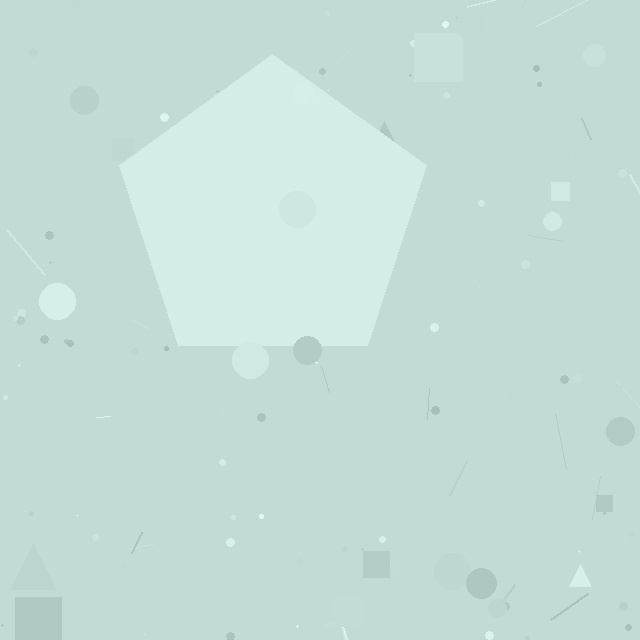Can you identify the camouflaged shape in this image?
The camouflaged shape is a pentagon.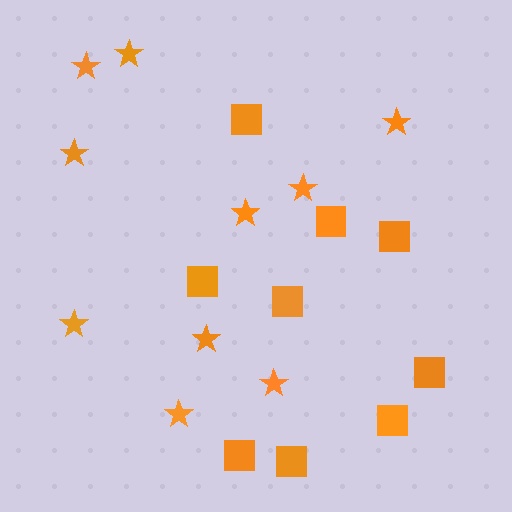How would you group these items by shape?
There are 2 groups: one group of squares (9) and one group of stars (10).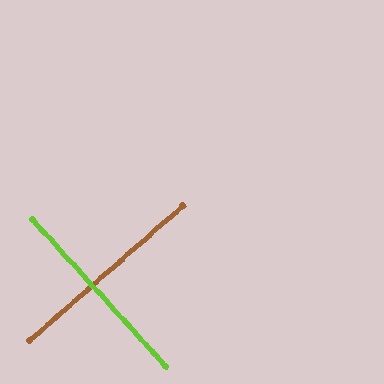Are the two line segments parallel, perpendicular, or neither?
Perpendicular — they meet at approximately 89°.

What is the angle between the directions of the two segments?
Approximately 89 degrees.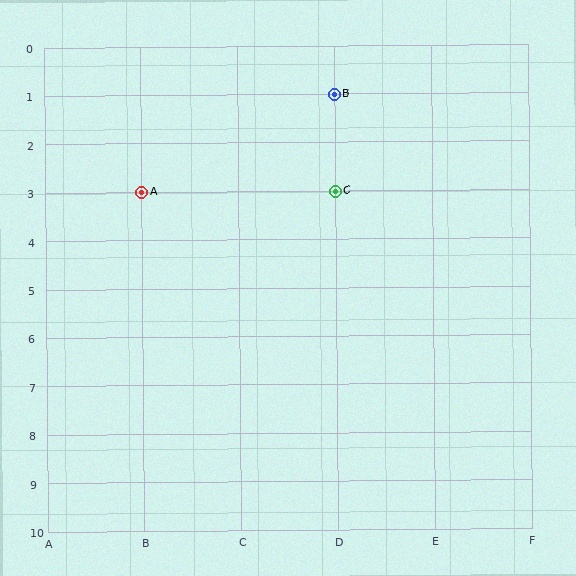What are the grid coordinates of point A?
Point A is at grid coordinates (B, 3).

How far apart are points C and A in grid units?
Points C and A are 2 columns apart.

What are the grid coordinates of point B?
Point B is at grid coordinates (D, 1).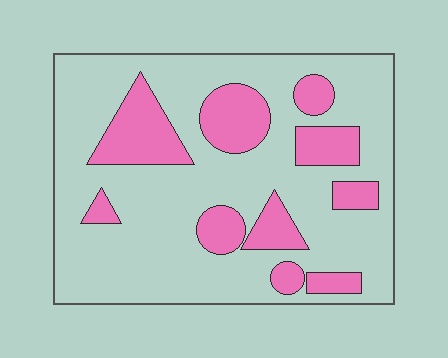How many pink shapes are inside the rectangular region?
10.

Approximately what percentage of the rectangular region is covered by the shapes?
Approximately 25%.